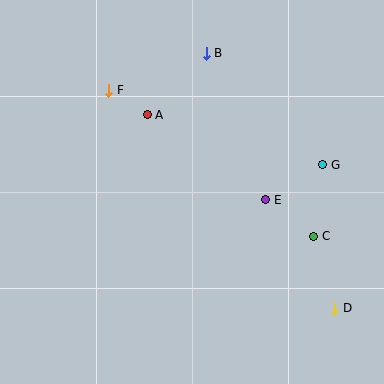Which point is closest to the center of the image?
Point E at (266, 200) is closest to the center.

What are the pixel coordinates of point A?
Point A is at (147, 115).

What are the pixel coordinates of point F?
Point F is at (109, 90).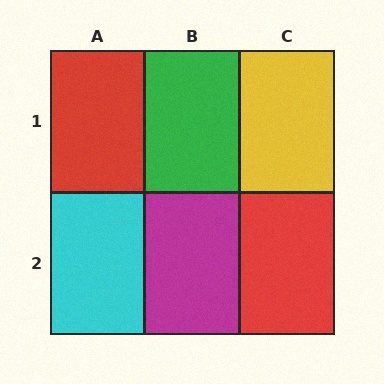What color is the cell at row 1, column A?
Red.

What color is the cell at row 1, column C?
Yellow.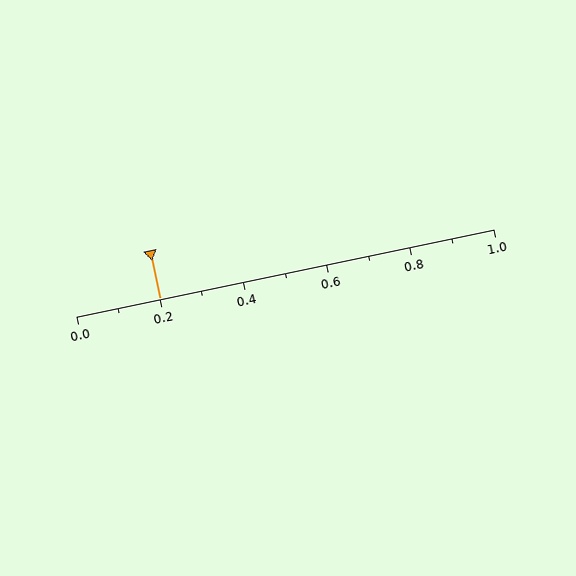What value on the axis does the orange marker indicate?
The marker indicates approximately 0.2.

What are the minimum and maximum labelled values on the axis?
The axis runs from 0.0 to 1.0.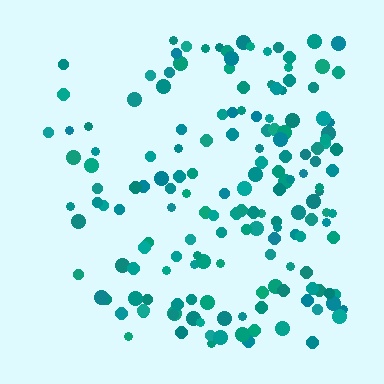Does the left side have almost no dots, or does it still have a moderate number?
Still a moderate number, just noticeably fewer than the right.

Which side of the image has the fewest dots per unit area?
The left.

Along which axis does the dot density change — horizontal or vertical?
Horizontal.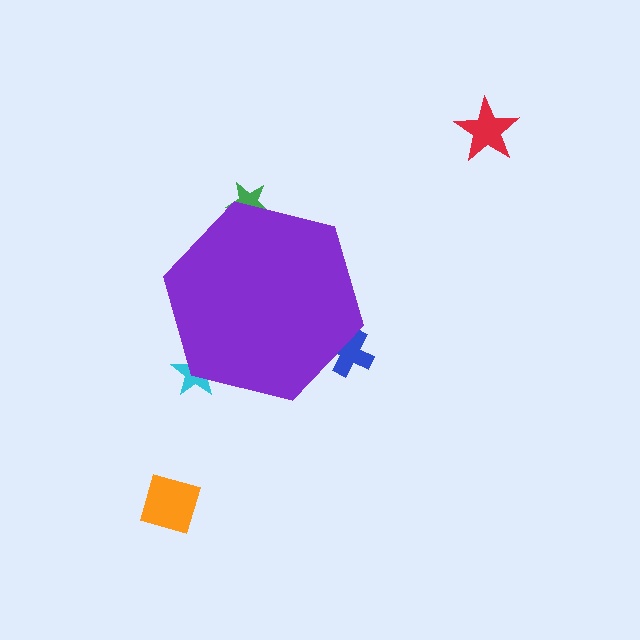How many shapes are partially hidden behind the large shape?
3 shapes are partially hidden.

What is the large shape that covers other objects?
A purple hexagon.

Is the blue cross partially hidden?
Yes, the blue cross is partially hidden behind the purple hexagon.